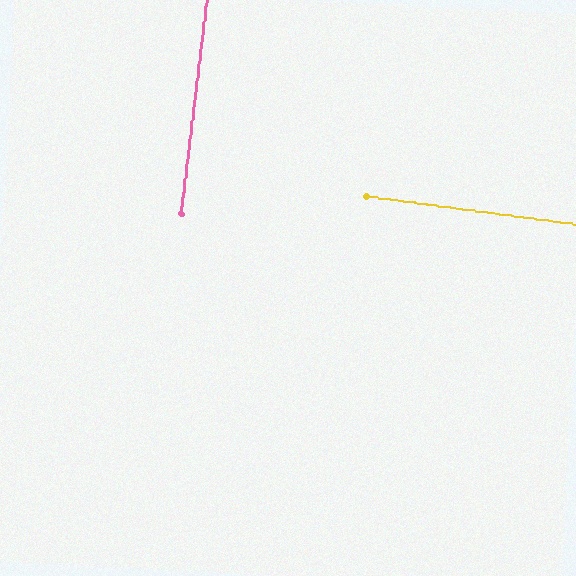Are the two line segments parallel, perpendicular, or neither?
Perpendicular — they meet at approximately 89°.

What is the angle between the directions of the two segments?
Approximately 89 degrees.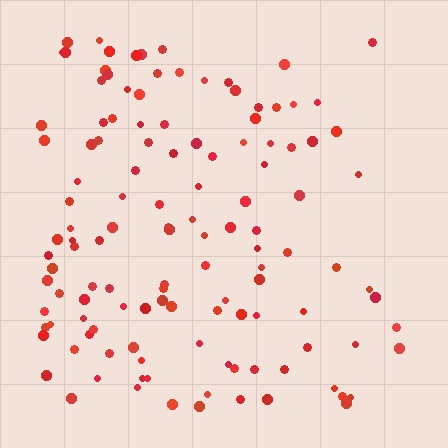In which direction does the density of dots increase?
From right to left, with the left side densest.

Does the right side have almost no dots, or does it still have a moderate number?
Still a moderate number, just noticeably fewer than the left.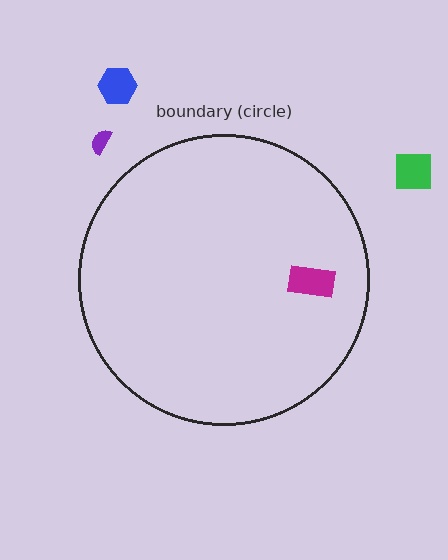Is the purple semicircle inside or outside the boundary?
Outside.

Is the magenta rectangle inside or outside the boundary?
Inside.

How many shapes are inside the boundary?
1 inside, 3 outside.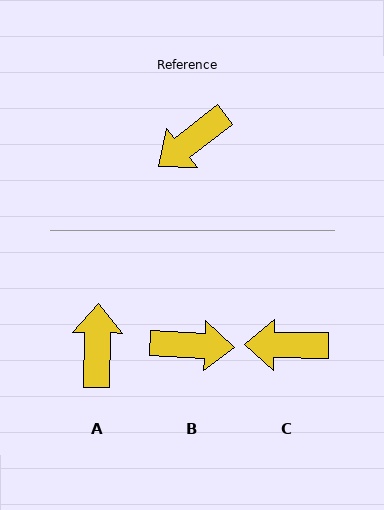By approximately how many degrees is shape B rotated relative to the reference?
Approximately 139 degrees counter-clockwise.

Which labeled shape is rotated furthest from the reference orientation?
B, about 139 degrees away.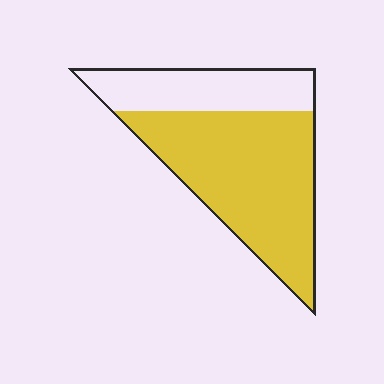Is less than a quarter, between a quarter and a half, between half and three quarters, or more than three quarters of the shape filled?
Between half and three quarters.